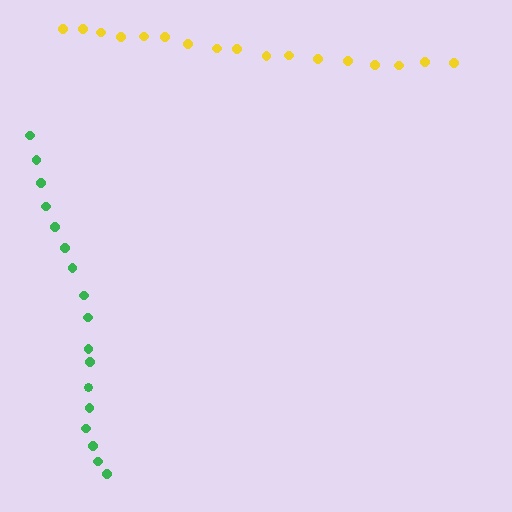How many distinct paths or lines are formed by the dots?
There are 2 distinct paths.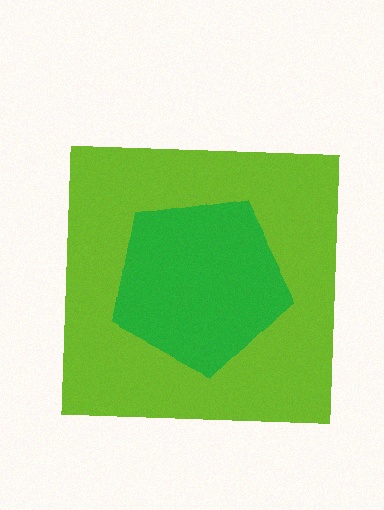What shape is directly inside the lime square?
The green pentagon.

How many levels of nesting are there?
2.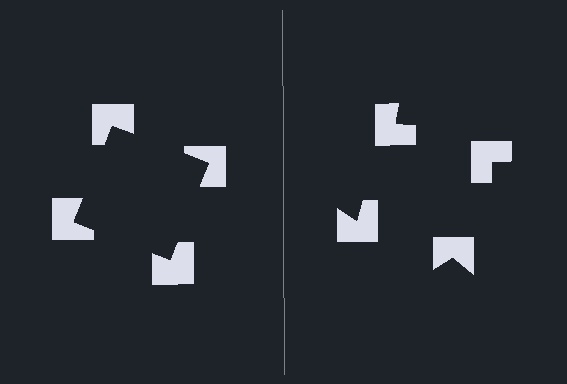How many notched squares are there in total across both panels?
8 — 4 on each side.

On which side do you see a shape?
An illusory square appears on the left side. On the right side the wedge cuts are rotated, so no coherent shape forms.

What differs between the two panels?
The notched squares are positioned identically on both sides; only the wedge orientations differ. On the left they align to a square; on the right they are misaligned.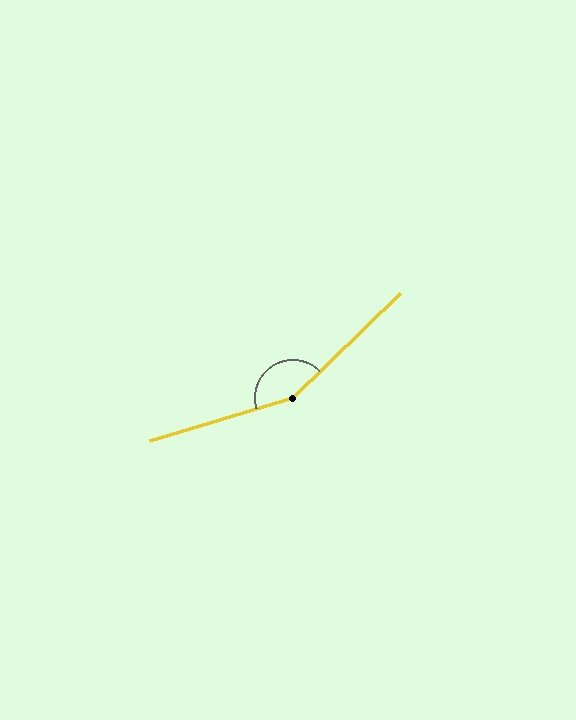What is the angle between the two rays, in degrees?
Approximately 152 degrees.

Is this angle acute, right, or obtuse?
It is obtuse.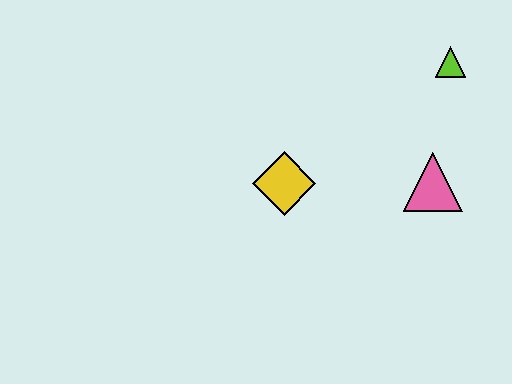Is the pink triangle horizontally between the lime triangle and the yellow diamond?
Yes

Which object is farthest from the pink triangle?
The yellow diamond is farthest from the pink triangle.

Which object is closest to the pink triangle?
The lime triangle is closest to the pink triangle.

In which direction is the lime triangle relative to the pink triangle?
The lime triangle is above the pink triangle.